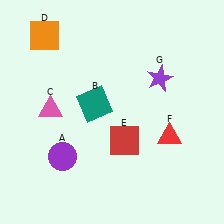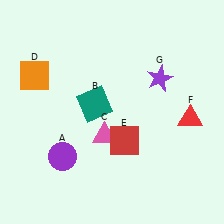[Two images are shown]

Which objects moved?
The objects that moved are: the pink triangle (C), the orange square (D), the red triangle (F).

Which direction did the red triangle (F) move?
The red triangle (F) moved right.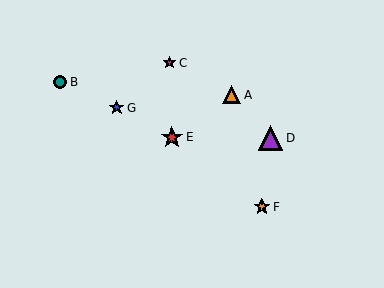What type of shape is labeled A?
Shape A is an orange triangle.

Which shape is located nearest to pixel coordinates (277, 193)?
The orange star (labeled F) at (262, 207) is nearest to that location.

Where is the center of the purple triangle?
The center of the purple triangle is at (270, 138).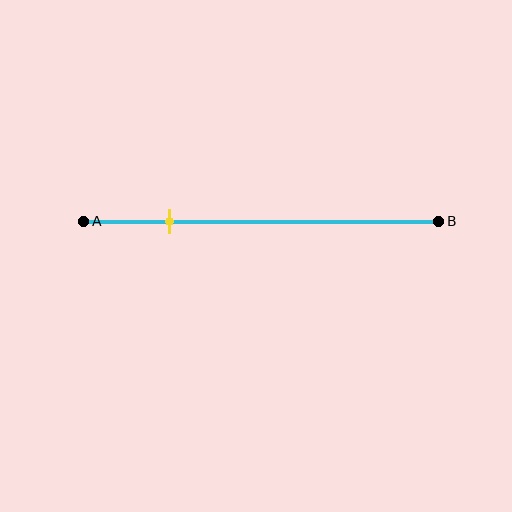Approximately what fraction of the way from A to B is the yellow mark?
The yellow mark is approximately 25% of the way from A to B.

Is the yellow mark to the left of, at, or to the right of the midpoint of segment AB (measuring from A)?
The yellow mark is to the left of the midpoint of segment AB.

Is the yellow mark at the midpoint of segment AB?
No, the mark is at about 25% from A, not at the 50% midpoint.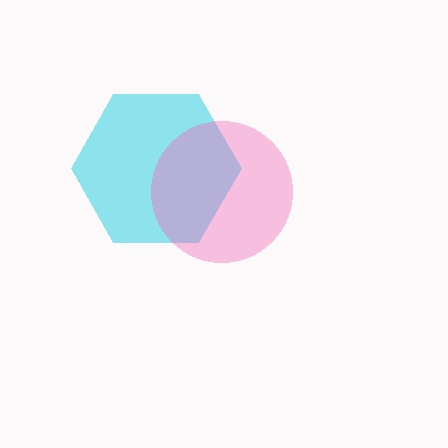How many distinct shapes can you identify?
There are 2 distinct shapes: a cyan hexagon, a pink circle.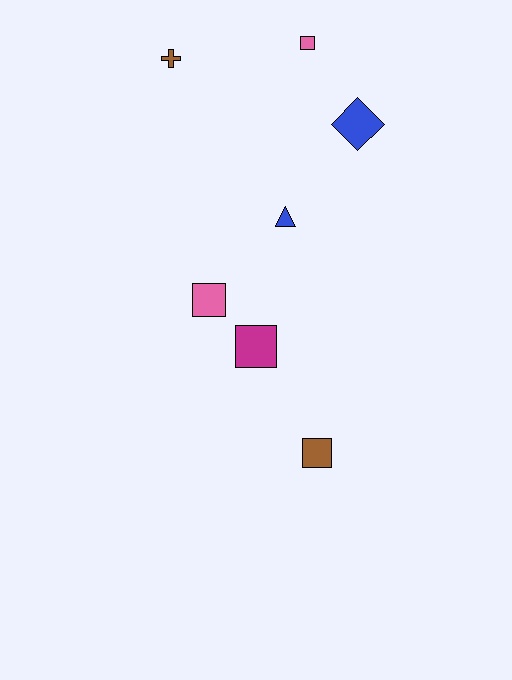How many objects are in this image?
There are 7 objects.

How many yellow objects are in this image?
There are no yellow objects.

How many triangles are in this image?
There is 1 triangle.